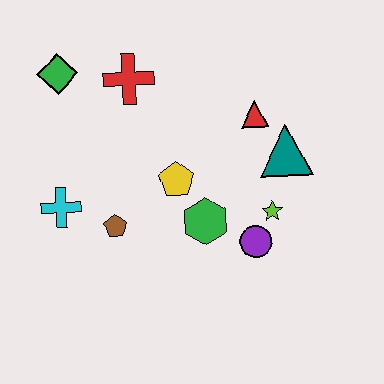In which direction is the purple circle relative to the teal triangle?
The purple circle is below the teal triangle.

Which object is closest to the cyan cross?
The brown pentagon is closest to the cyan cross.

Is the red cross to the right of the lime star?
No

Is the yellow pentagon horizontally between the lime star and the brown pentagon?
Yes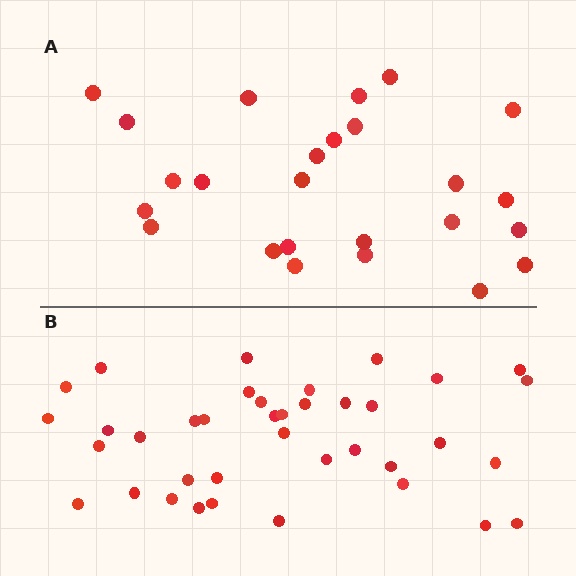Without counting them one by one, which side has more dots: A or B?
Region B (the bottom region) has more dots.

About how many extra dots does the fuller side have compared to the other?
Region B has approximately 15 more dots than region A.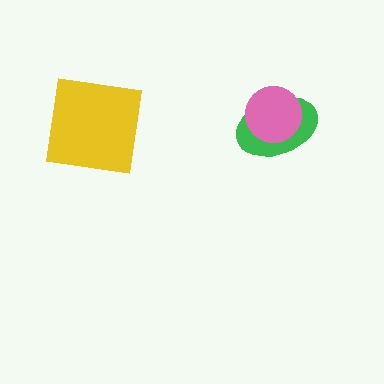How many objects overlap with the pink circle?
1 object overlaps with the pink circle.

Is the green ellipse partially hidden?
Yes, it is partially covered by another shape.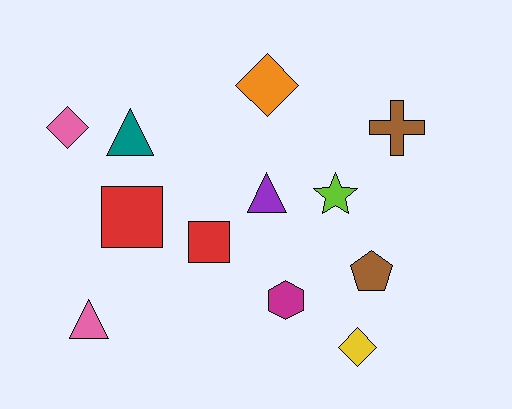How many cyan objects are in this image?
There are no cyan objects.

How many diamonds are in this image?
There are 3 diamonds.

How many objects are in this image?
There are 12 objects.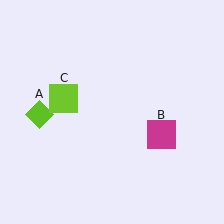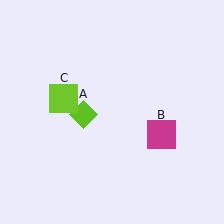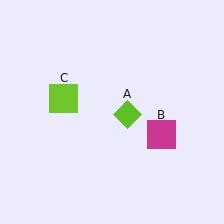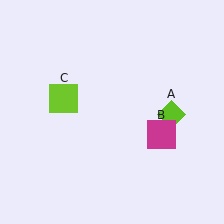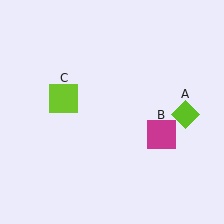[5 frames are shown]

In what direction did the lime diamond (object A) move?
The lime diamond (object A) moved right.